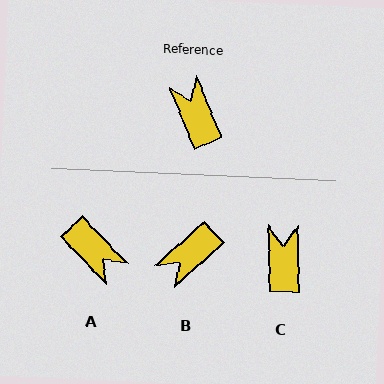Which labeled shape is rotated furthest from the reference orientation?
A, about 159 degrees away.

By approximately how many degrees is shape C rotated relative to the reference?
Approximately 22 degrees clockwise.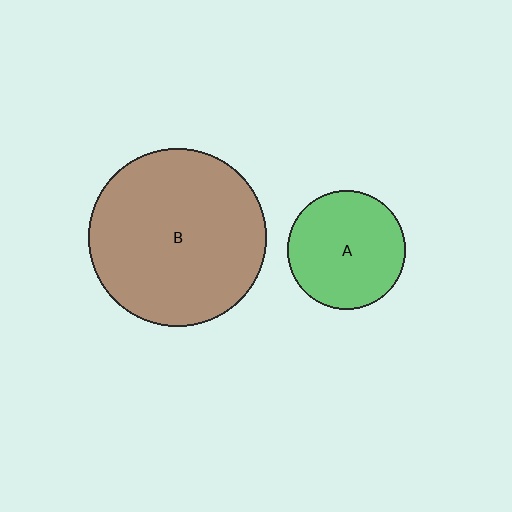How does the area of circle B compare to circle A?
Approximately 2.2 times.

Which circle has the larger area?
Circle B (brown).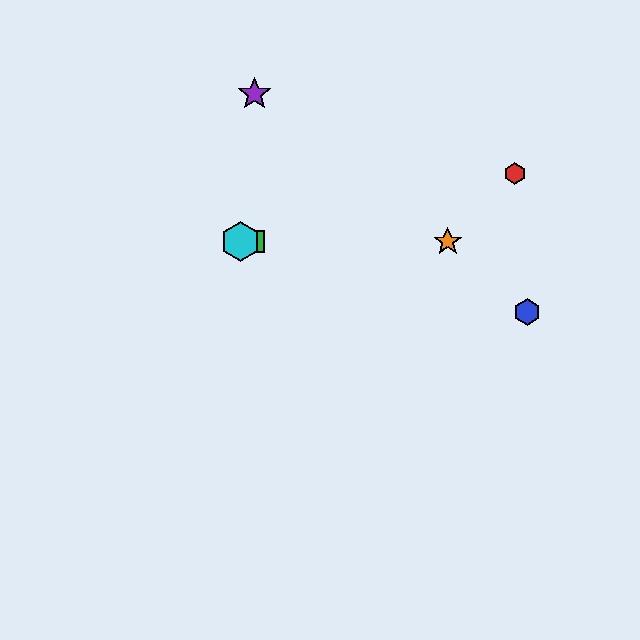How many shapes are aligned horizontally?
4 shapes (the green square, the yellow hexagon, the orange star, the cyan hexagon) are aligned horizontally.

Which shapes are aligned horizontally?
The green square, the yellow hexagon, the orange star, the cyan hexagon are aligned horizontally.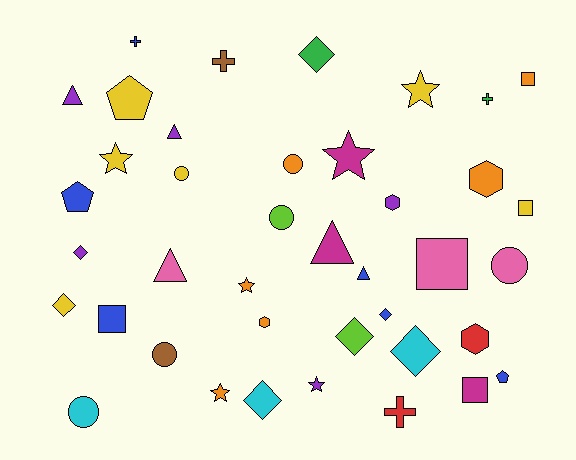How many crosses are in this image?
There are 4 crosses.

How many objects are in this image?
There are 40 objects.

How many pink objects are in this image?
There are 3 pink objects.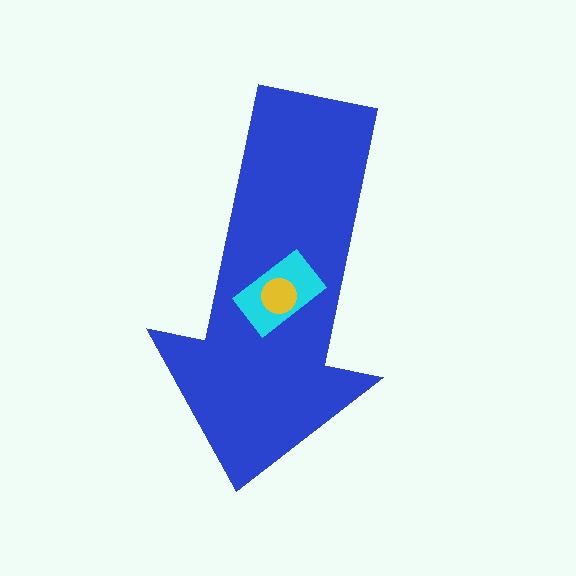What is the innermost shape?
The yellow circle.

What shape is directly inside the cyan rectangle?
The yellow circle.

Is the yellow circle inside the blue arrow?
Yes.